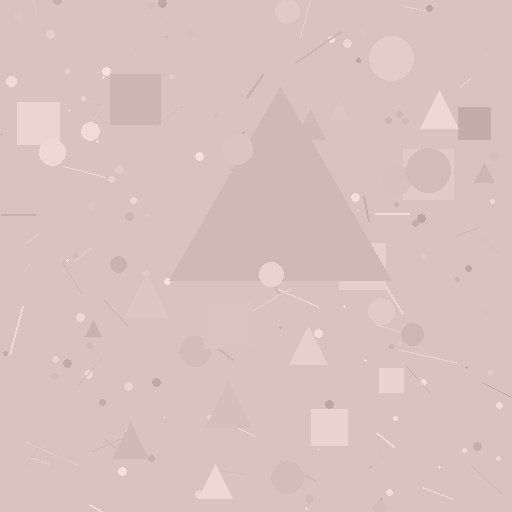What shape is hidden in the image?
A triangle is hidden in the image.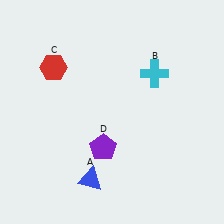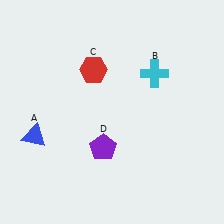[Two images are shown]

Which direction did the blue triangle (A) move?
The blue triangle (A) moved left.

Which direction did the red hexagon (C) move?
The red hexagon (C) moved right.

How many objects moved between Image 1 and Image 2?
2 objects moved between the two images.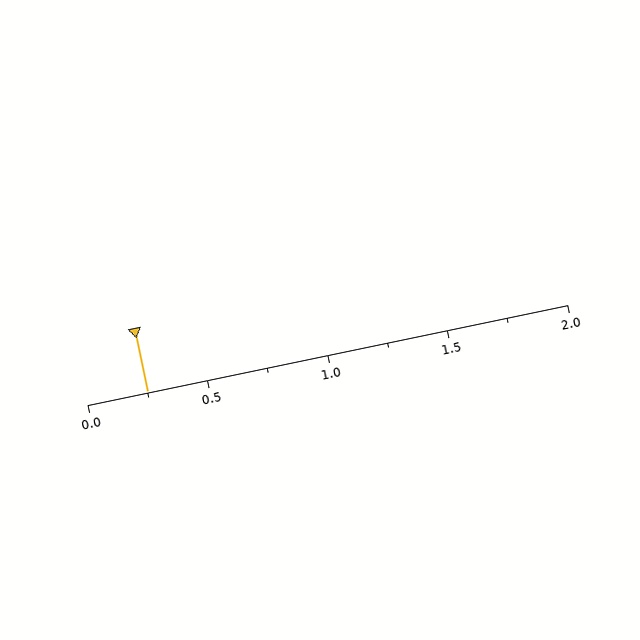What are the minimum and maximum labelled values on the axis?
The axis runs from 0.0 to 2.0.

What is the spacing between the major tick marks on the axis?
The major ticks are spaced 0.5 apart.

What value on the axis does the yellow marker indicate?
The marker indicates approximately 0.25.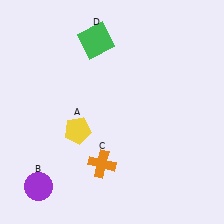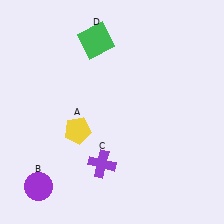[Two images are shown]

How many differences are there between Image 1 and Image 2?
There is 1 difference between the two images.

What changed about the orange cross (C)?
In Image 1, C is orange. In Image 2, it changed to purple.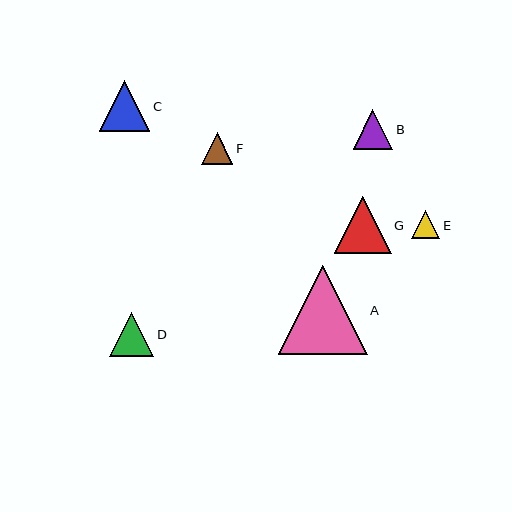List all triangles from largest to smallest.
From largest to smallest: A, G, C, D, B, F, E.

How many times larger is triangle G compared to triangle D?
Triangle G is approximately 1.3 times the size of triangle D.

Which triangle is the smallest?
Triangle E is the smallest with a size of approximately 28 pixels.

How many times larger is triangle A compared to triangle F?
Triangle A is approximately 2.8 times the size of triangle F.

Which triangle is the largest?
Triangle A is the largest with a size of approximately 89 pixels.